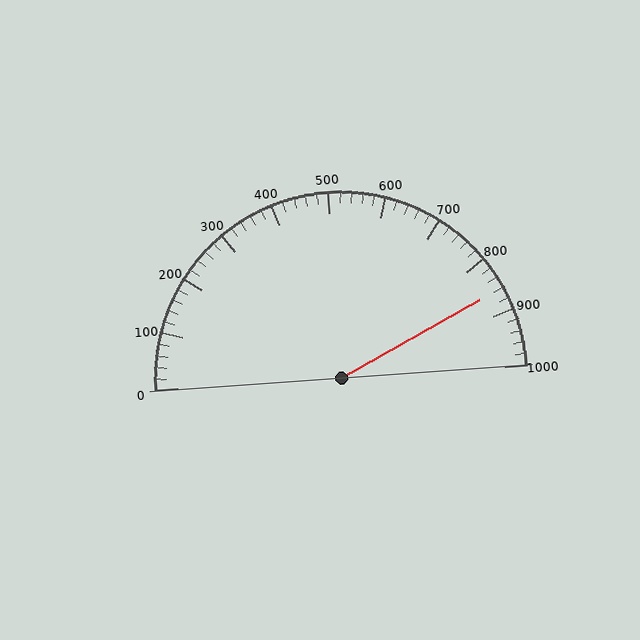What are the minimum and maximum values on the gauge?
The gauge ranges from 0 to 1000.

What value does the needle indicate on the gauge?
The needle indicates approximately 860.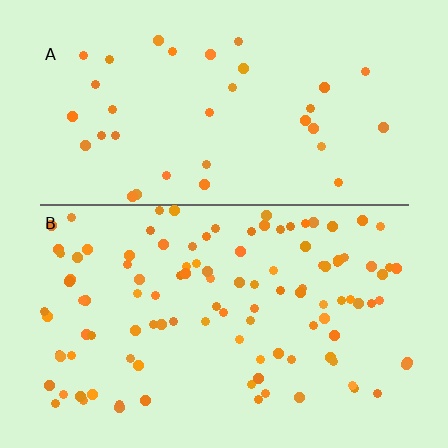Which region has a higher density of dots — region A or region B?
B (the bottom).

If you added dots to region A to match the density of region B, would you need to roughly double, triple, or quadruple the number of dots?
Approximately triple.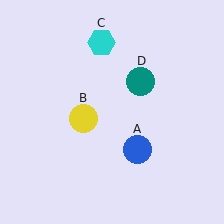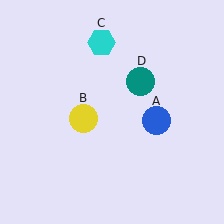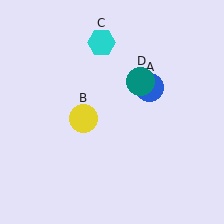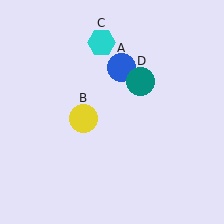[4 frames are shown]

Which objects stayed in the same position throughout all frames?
Yellow circle (object B) and cyan hexagon (object C) and teal circle (object D) remained stationary.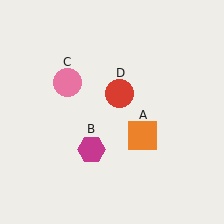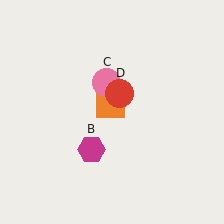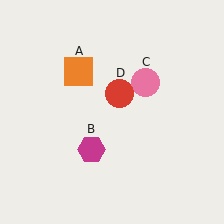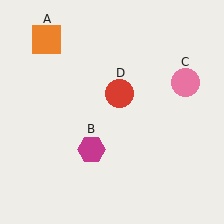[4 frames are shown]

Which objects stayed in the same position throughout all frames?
Magenta hexagon (object B) and red circle (object D) remained stationary.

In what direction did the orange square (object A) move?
The orange square (object A) moved up and to the left.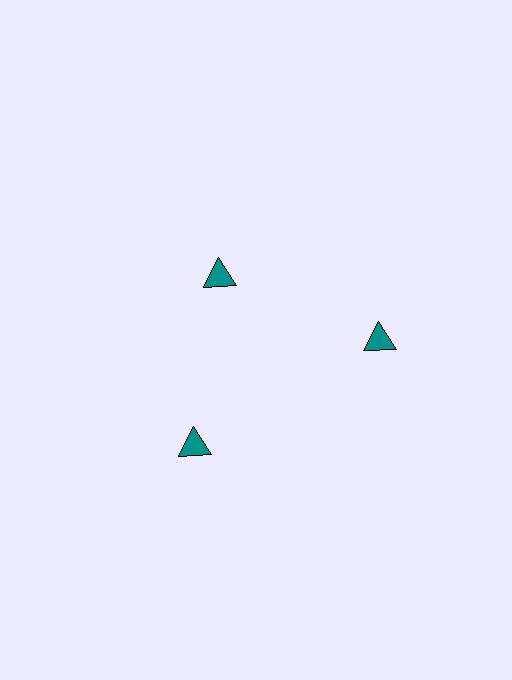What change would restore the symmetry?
The symmetry would be restored by moving it outward, back onto the ring so that all 3 triangles sit at equal angles and equal distance from the center.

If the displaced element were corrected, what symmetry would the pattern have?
It would have 3-fold rotational symmetry — the pattern would map onto itself every 120 degrees.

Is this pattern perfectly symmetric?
No. The 3 teal triangles are arranged in a ring, but one element near the 11 o'clock position is pulled inward toward the center, breaking the 3-fold rotational symmetry.